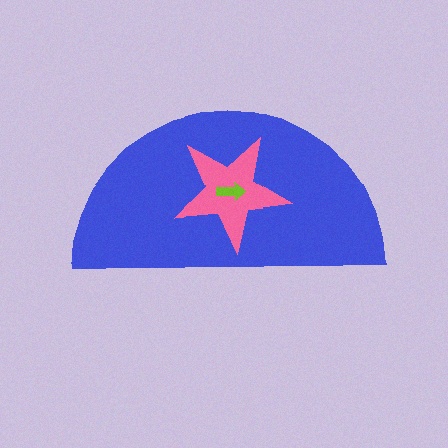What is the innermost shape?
The lime arrow.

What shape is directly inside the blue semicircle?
The pink star.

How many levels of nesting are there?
3.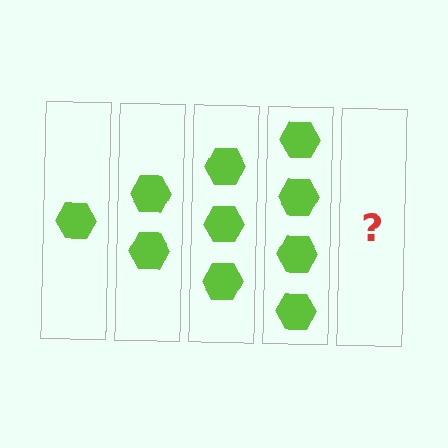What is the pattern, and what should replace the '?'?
The pattern is that each step adds one more hexagon. The '?' should be 5 hexagons.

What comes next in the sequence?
The next element should be 5 hexagons.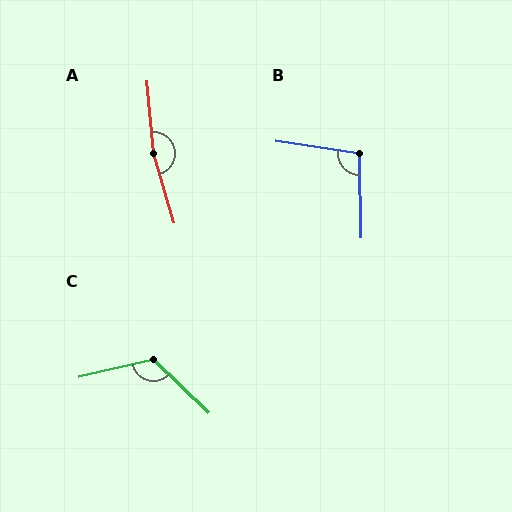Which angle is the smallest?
B, at approximately 100 degrees.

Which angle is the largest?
A, at approximately 169 degrees.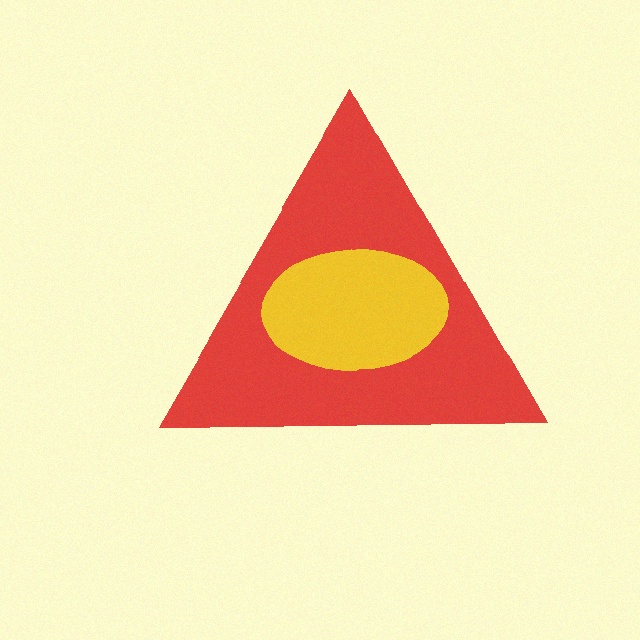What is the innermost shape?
The yellow ellipse.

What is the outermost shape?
The red triangle.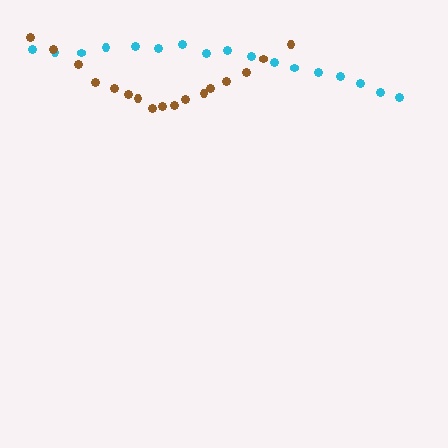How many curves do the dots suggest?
There are 2 distinct paths.